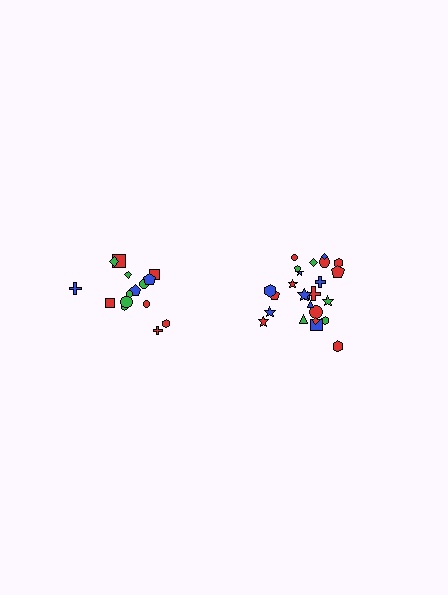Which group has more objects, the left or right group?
The right group.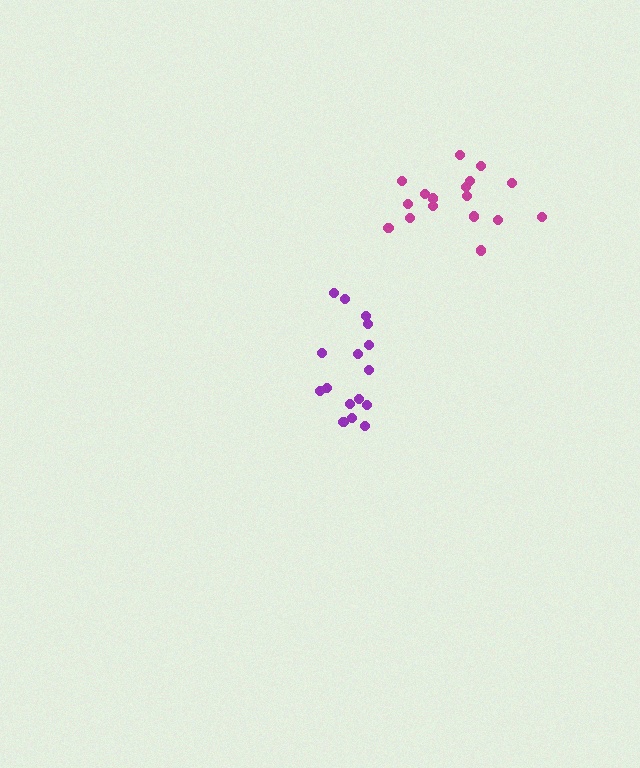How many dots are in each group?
Group 1: 16 dots, Group 2: 17 dots (33 total).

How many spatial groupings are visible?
There are 2 spatial groupings.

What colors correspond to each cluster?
The clusters are colored: purple, magenta.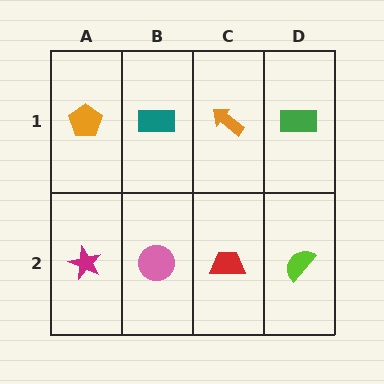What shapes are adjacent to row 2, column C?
An orange arrow (row 1, column C), a pink circle (row 2, column B), a lime semicircle (row 2, column D).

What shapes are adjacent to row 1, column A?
A magenta star (row 2, column A), a teal rectangle (row 1, column B).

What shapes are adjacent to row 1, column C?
A red trapezoid (row 2, column C), a teal rectangle (row 1, column B), a green rectangle (row 1, column D).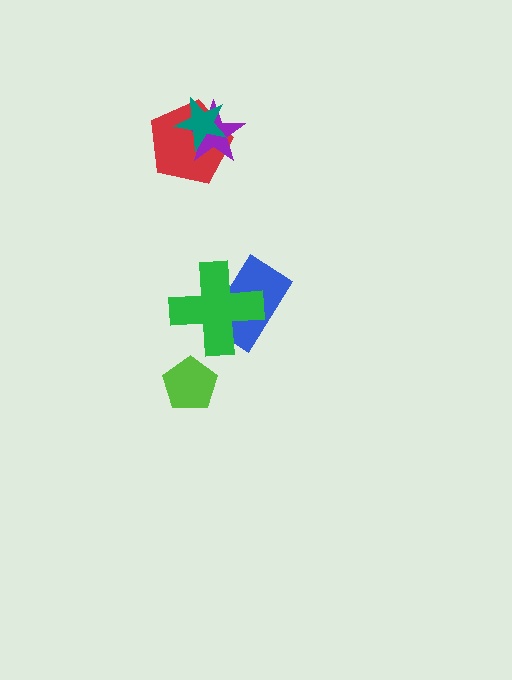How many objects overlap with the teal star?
2 objects overlap with the teal star.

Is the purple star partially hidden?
Yes, it is partially covered by another shape.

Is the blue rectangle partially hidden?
Yes, it is partially covered by another shape.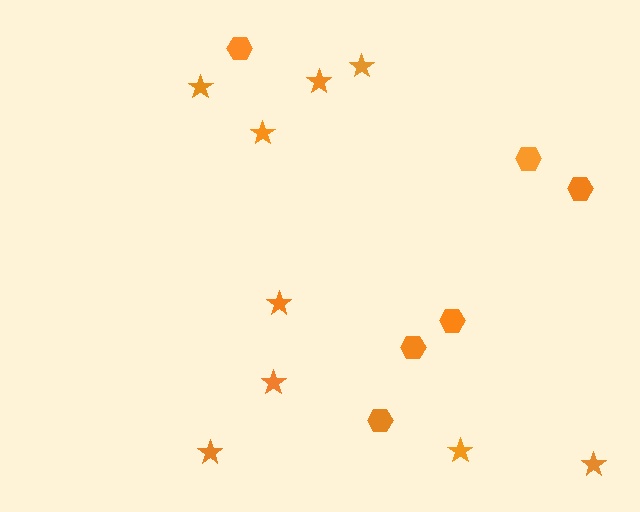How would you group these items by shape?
There are 2 groups: one group of hexagons (6) and one group of stars (9).